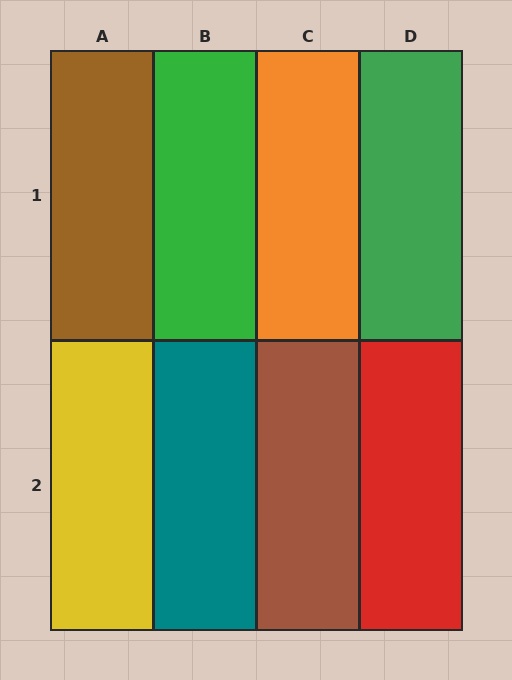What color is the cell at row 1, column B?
Green.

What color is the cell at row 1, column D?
Green.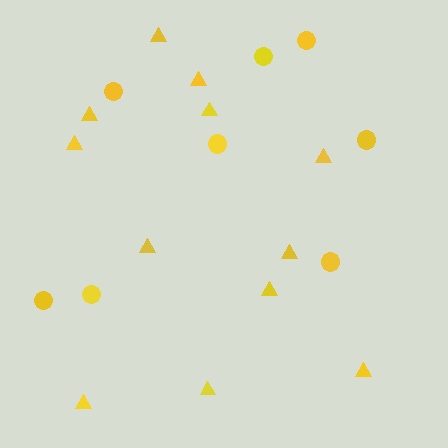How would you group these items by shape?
There are 2 groups: one group of triangles (12) and one group of circles (8).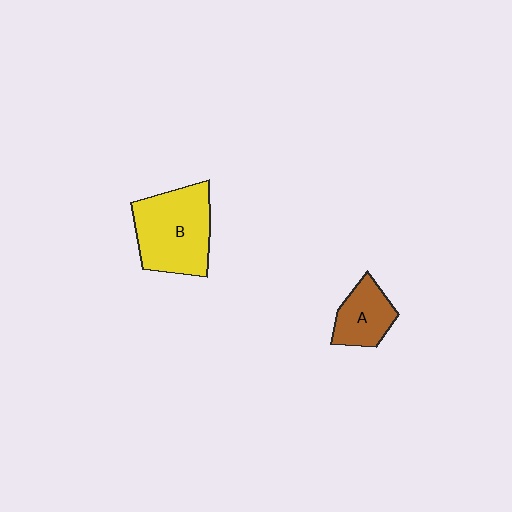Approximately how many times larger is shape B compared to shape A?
Approximately 1.9 times.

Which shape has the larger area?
Shape B (yellow).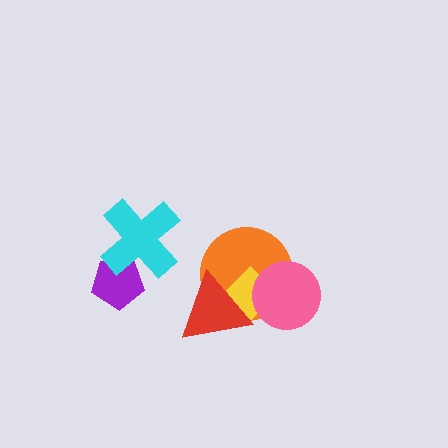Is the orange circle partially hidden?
Yes, it is partially covered by another shape.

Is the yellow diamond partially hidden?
Yes, it is partially covered by another shape.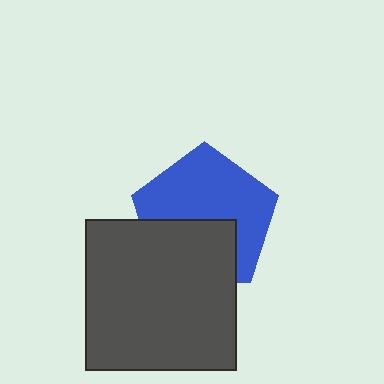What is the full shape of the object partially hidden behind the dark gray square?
The partially hidden object is a blue pentagon.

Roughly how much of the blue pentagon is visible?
About half of it is visible (roughly 61%).